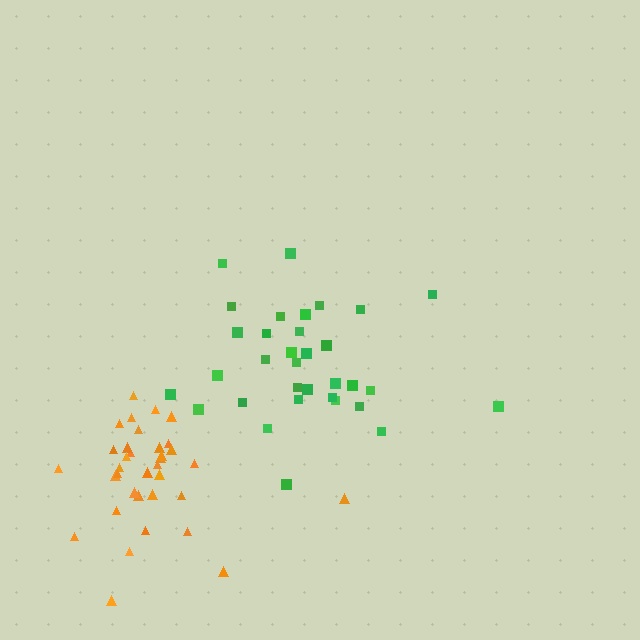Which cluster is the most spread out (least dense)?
Green.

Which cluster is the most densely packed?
Orange.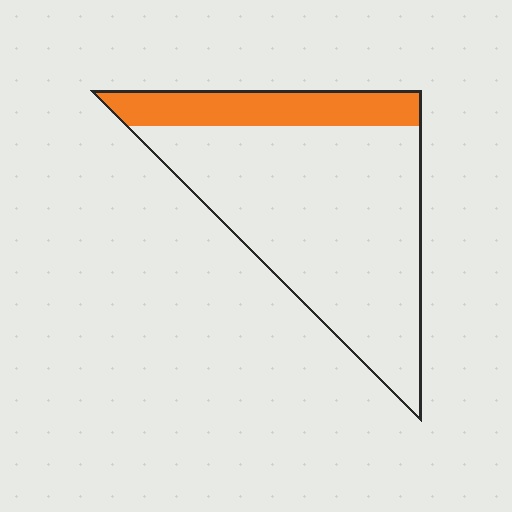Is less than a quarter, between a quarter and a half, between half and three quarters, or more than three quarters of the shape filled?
Less than a quarter.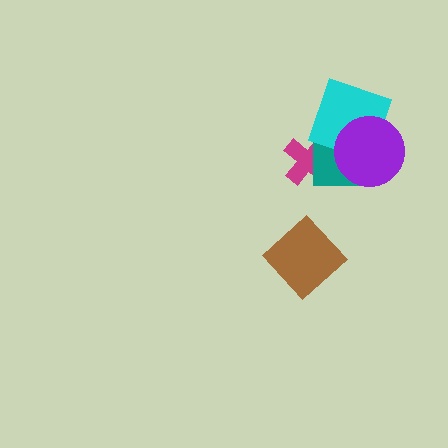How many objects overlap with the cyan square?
2 objects overlap with the cyan square.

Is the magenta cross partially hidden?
Yes, it is partially covered by another shape.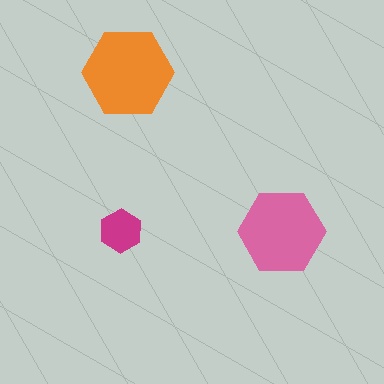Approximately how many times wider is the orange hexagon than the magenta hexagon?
About 2 times wider.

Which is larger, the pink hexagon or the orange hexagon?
The orange one.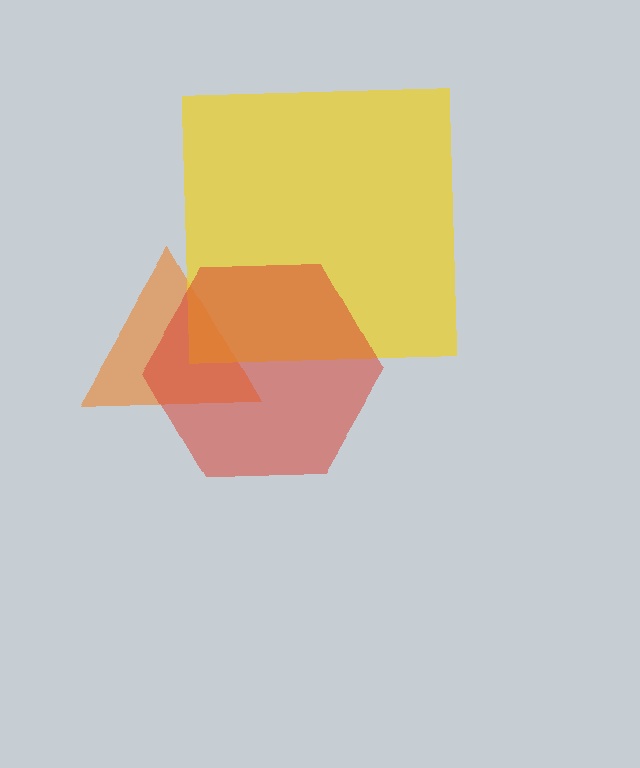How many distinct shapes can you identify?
There are 3 distinct shapes: an orange triangle, a yellow square, a red hexagon.